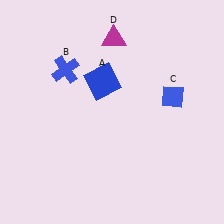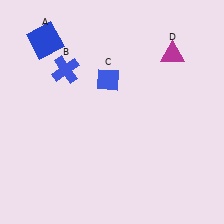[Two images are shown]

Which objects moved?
The objects that moved are: the blue square (A), the blue diamond (C), the magenta triangle (D).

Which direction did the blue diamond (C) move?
The blue diamond (C) moved left.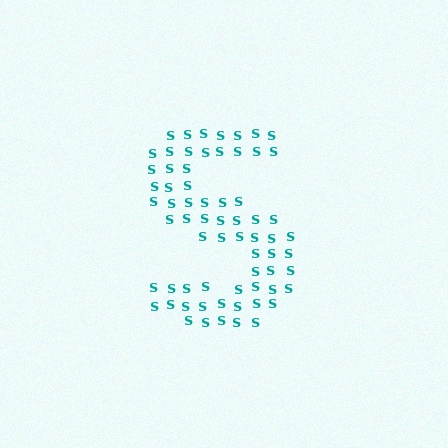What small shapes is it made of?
It is made of small letter S's.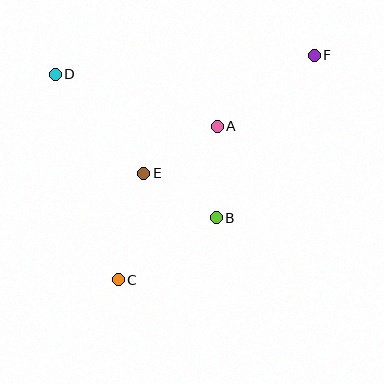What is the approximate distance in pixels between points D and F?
The distance between D and F is approximately 260 pixels.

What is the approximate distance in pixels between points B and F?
The distance between B and F is approximately 190 pixels.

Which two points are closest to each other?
Points B and E are closest to each other.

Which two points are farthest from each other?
Points C and F are farthest from each other.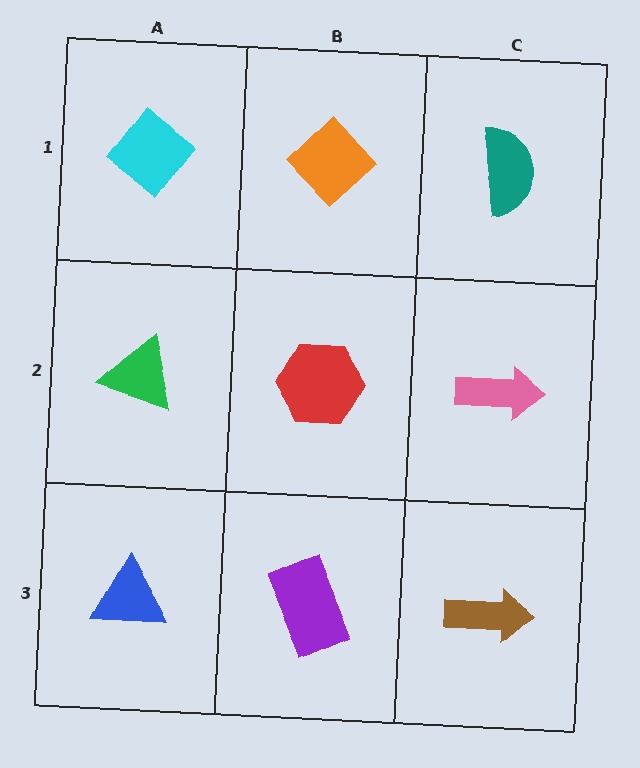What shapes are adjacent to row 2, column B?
An orange diamond (row 1, column B), a purple rectangle (row 3, column B), a green triangle (row 2, column A), a pink arrow (row 2, column C).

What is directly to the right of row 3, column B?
A brown arrow.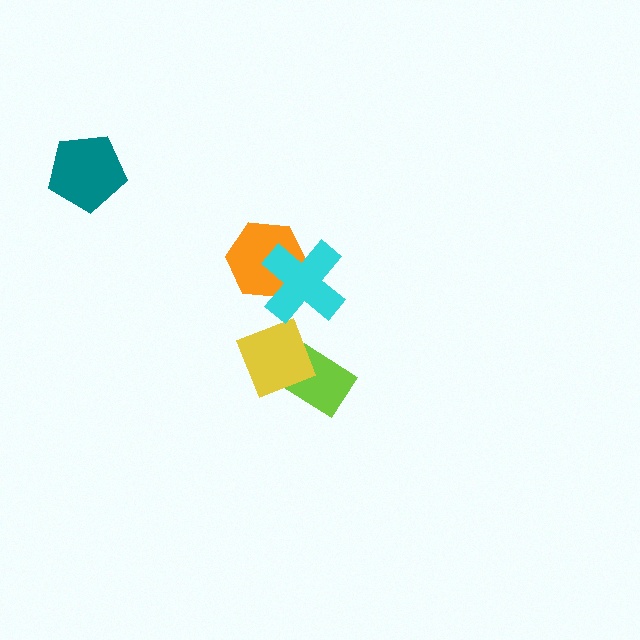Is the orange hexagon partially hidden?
Yes, it is partially covered by another shape.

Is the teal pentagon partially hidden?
No, no other shape covers it.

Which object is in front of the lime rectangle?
The yellow diamond is in front of the lime rectangle.